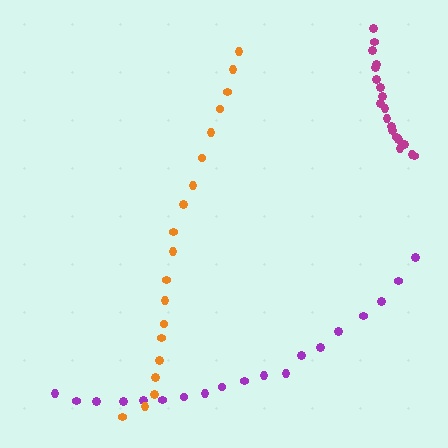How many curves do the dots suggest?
There are 3 distinct paths.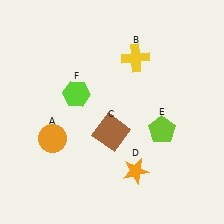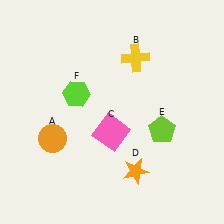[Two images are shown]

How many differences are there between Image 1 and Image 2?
There is 1 difference between the two images.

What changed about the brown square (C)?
In Image 1, C is brown. In Image 2, it changed to pink.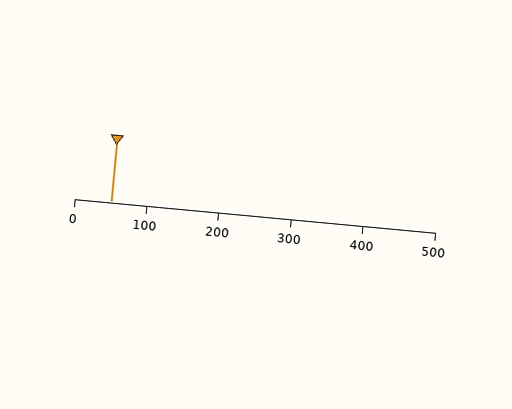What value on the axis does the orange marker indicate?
The marker indicates approximately 50.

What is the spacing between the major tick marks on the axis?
The major ticks are spaced 100 apart.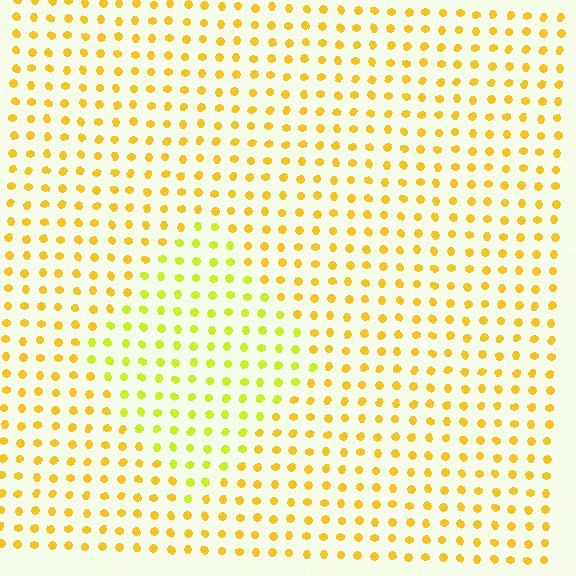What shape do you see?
I see a diamond.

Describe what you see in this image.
The image is filled with small yellow elements in a uniform arrangement. A diamond-shaped region is visible where the elements are tinted to a slightly different hue, forming a subtle color boundary.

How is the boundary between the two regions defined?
The boundary is defined purely by a slight shift in hue (about 28 degrees). Spacing, size, and orientation are identical on both sides.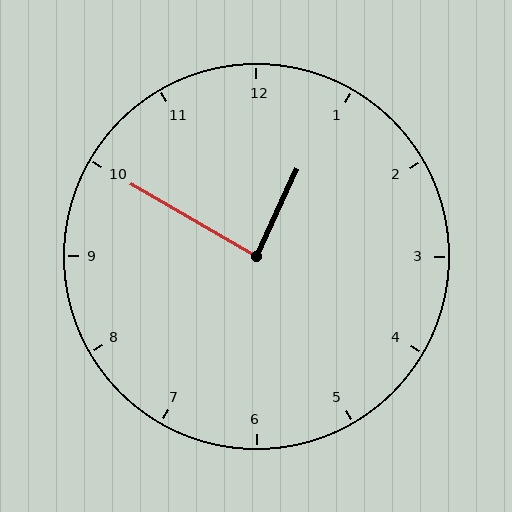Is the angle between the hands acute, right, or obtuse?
It is right.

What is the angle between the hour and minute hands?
Approximately 85 degrees.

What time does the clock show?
12:50.